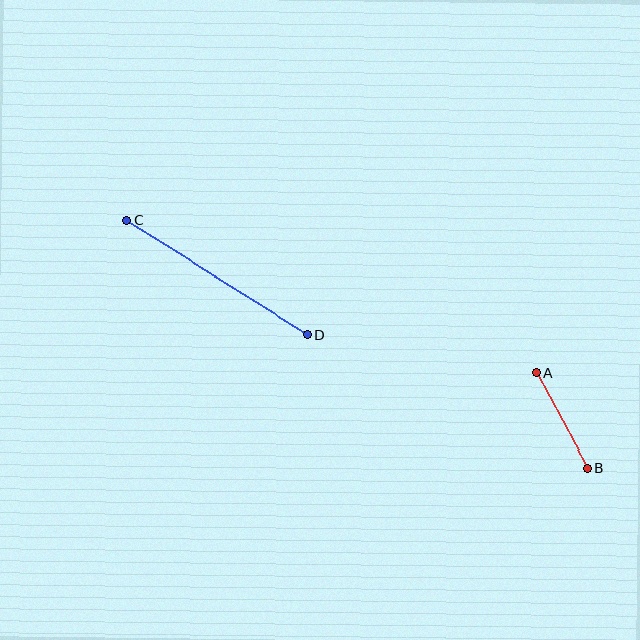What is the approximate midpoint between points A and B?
The midpoint is at approximately (562, 420) pixels.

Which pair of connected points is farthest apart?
Points C and D are farthest apart.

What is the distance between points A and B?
The distance is approximately 109 pixels.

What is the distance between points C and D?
The distance is approximately 213 pixels.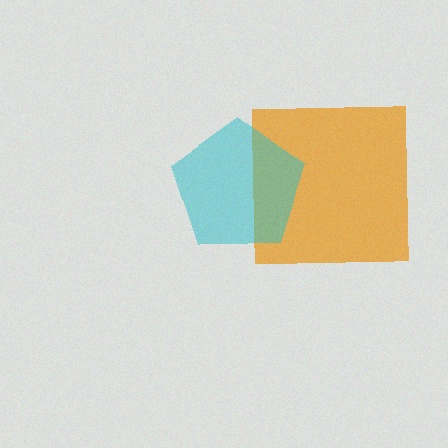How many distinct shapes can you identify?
There are 2 distinct shapes: an orange square, a cyan pentagon.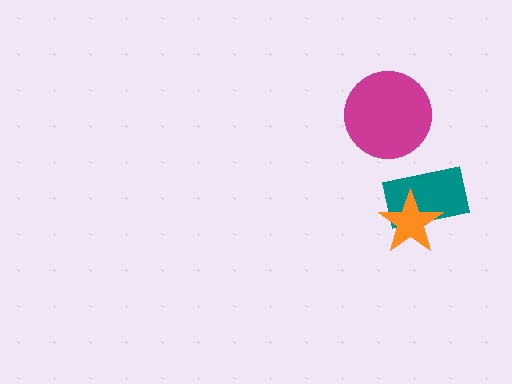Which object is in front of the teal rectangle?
The orange star is in front of the teal rectangle.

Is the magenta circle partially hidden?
No, no other shape covers it.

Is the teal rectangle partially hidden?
Yes, it is partially covered by another shape.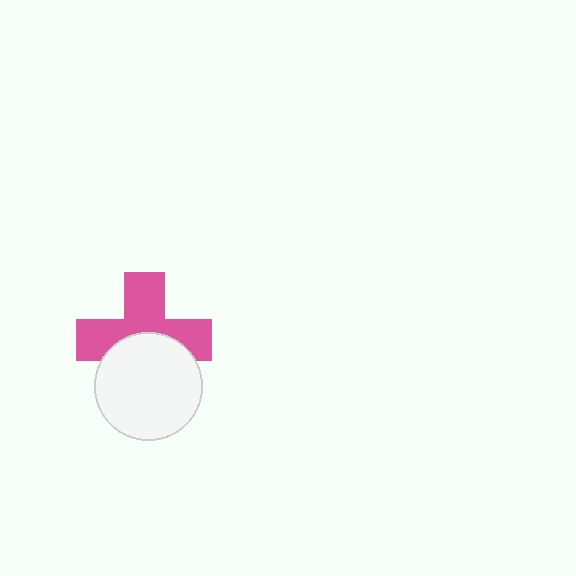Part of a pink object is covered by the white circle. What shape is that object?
It is a cross.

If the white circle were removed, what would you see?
You would see the complete pink cross.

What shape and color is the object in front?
The object in front is a white circle.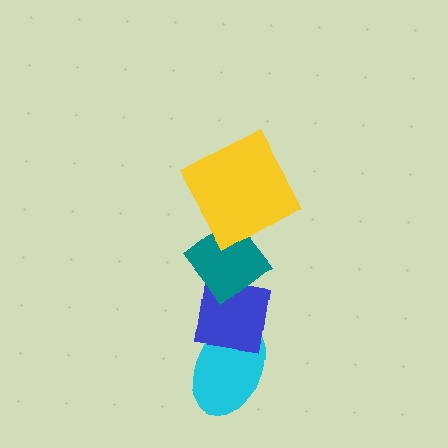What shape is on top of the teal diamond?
The yellow square is on top of the teal diamond.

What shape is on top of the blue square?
The teal diamond is on top of the blue square.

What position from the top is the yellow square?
The yellow square is 1st from the top.